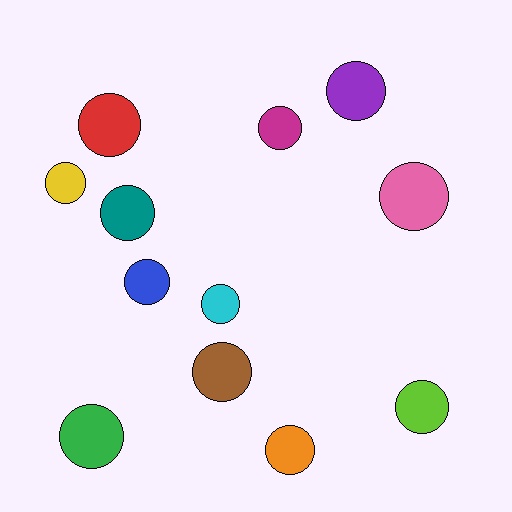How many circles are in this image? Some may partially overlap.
There are 12 circles.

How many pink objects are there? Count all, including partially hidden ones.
There is 1 pink object.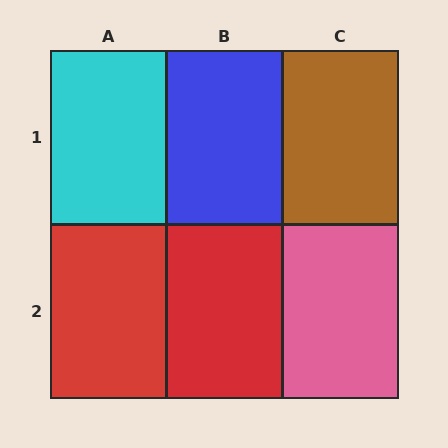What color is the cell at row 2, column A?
Red.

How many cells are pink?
1 cell is pink.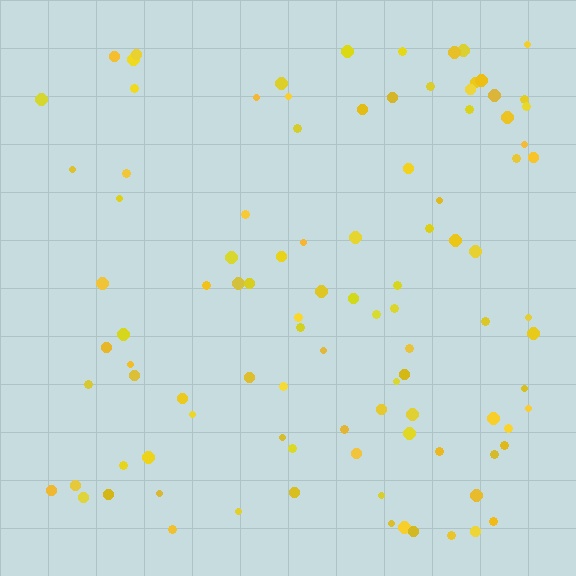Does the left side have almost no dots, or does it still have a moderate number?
Still a moderate number, just noticeably fewer than the right.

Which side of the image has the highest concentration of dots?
The right.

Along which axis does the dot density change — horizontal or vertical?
Horizontal.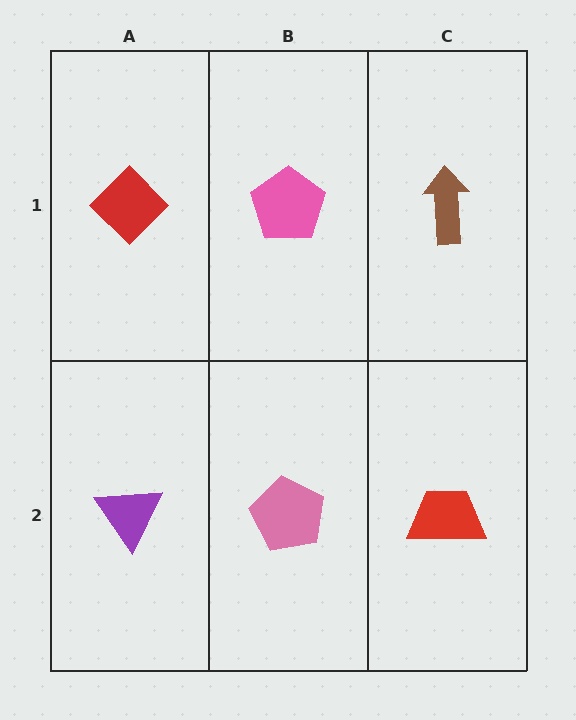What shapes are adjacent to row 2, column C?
A brown arrow (row 1, column C), a pink pentagon (row 2, column B).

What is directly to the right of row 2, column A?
A pink pentagon.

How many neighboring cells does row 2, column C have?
2.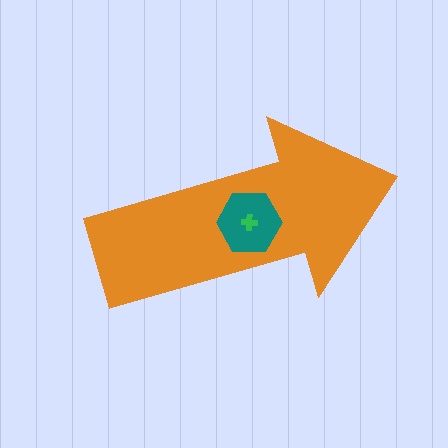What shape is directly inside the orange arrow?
The teal hexagon.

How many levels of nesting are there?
3.